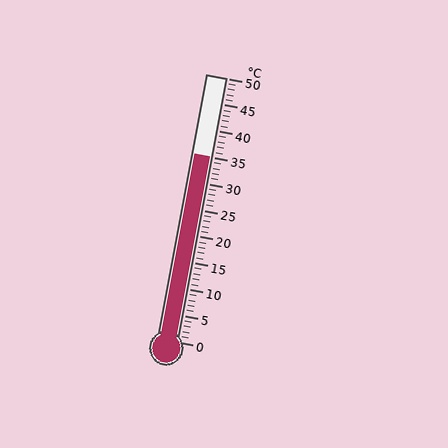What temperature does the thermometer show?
The thermometer shows approximately 35°C.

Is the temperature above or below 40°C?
The temperature is below 40°C.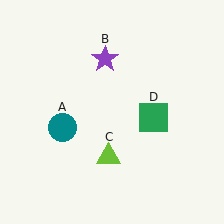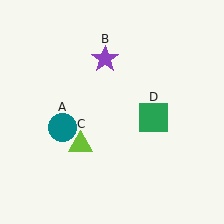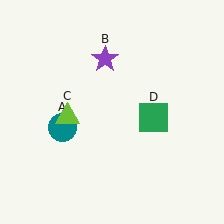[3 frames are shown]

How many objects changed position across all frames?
1 object changed position: lime triangle (object C).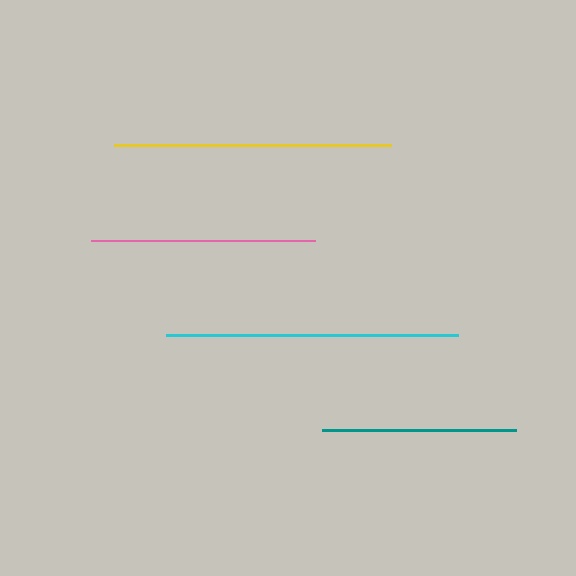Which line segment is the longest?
The cyan line is the longest at approximately 291 pixels.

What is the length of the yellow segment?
The yellow segment is approximately 277 pixels long.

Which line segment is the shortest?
The teal line is the shortest at approximately 194 pixels.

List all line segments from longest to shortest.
From longest to shortest: cyan, yellow, pink, teal.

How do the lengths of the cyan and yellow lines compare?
The cyan and yellow lines are approximately the same length.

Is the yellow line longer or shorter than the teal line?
The yellow line is longer than the teal line.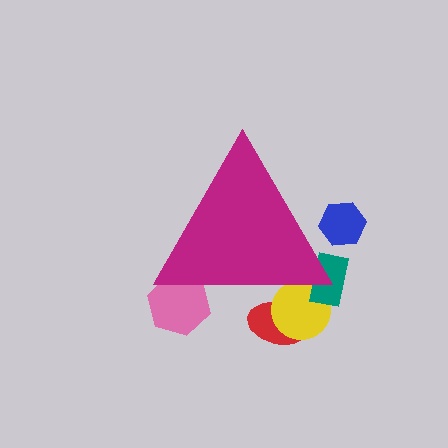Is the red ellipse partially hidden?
Yes, the red ellipse is partially hidden behind the magenta triangle.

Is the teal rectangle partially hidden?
Yes, the teal rectangle is partially hidden behind the magenta triangle.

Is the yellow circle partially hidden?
Yes, the yellow circle is partially hidden behind the magenta triangle.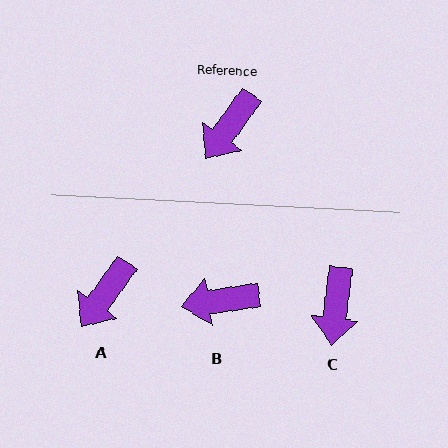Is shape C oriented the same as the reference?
No, it is off by about 28 degrees.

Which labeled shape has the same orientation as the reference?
A.